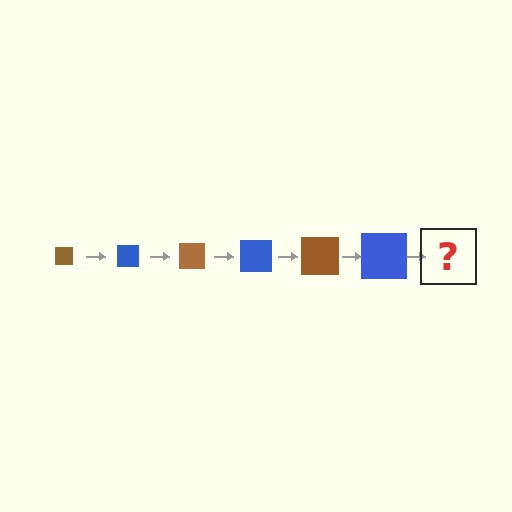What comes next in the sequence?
The next element should be a brown square, larger than the previous one.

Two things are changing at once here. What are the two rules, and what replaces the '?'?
The two rules are that the square grows larger each step and the color cycles through brown and blue. The '?' should be a brown square, larger than the previous one.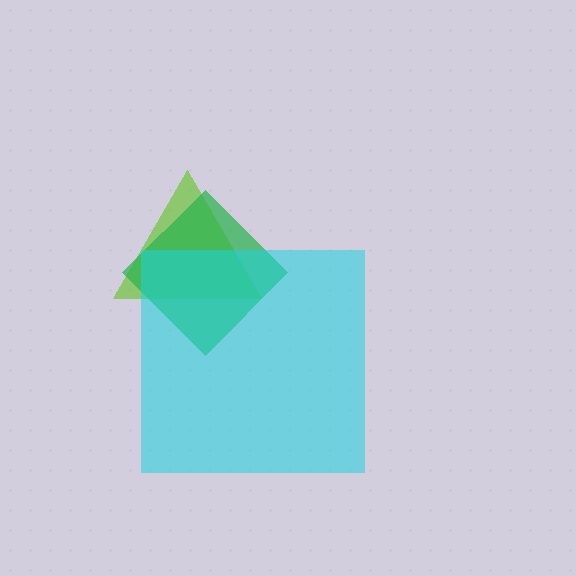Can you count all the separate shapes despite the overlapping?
Yes, there are 3 separate shapes.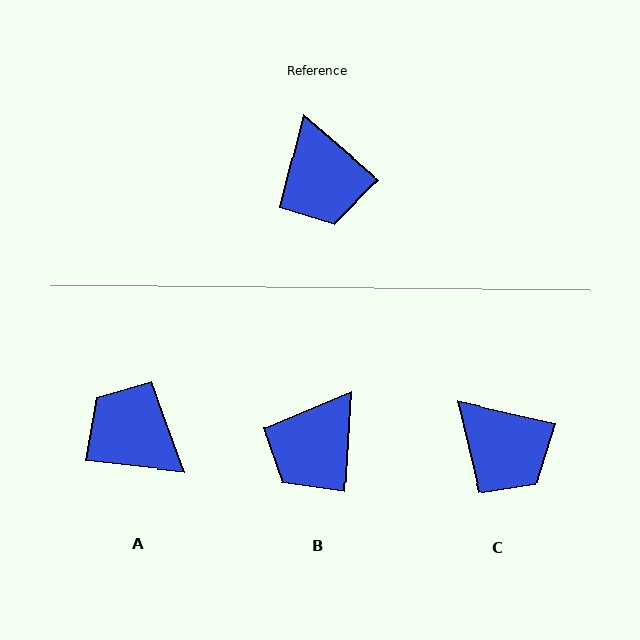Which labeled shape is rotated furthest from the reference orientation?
A, about 146 degrees away.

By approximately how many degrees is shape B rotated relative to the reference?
Approximately 53 degrees clockwise.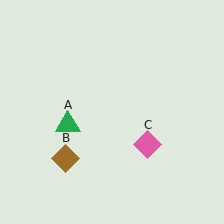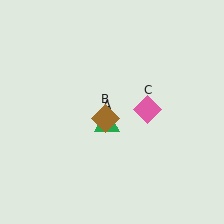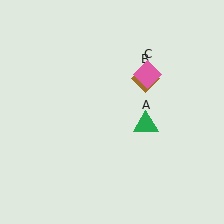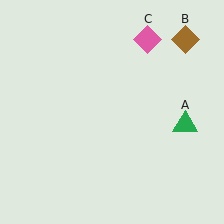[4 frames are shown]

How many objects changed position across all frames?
3 objects changed position: green triangle (object A), brown diamond (object B), pink diamond (object C).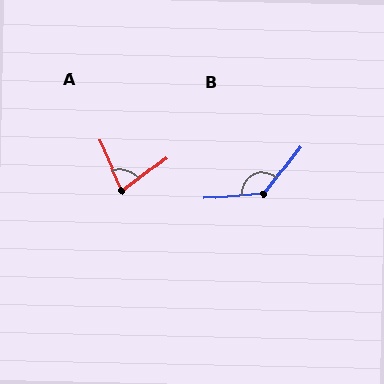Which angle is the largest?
B, at approximately 133 degrees.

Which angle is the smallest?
A, at approximately 77 degrees.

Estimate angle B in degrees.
Approximately 133 degrees.